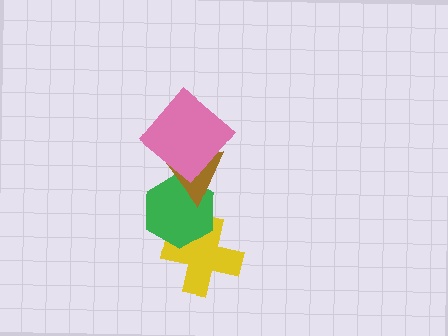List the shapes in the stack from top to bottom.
From top to bottom: the pink diamond, the brown triangle, the green hexagon, the yellow cross.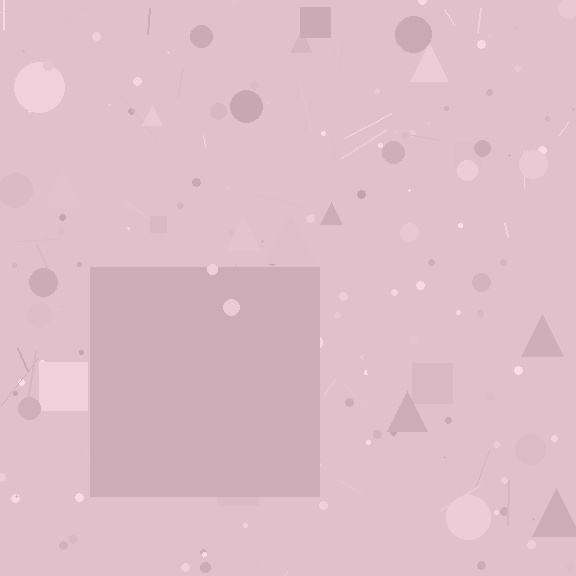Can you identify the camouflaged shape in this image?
The camouflaged shape is a square.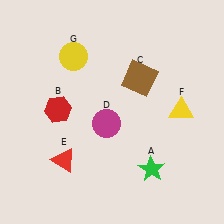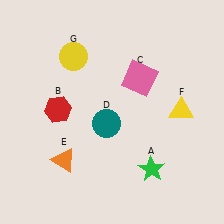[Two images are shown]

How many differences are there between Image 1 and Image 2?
There are 3 differences between the two images.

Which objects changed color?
C changed from brown to pink. D changed from magenta to teal. E changed from red to orange.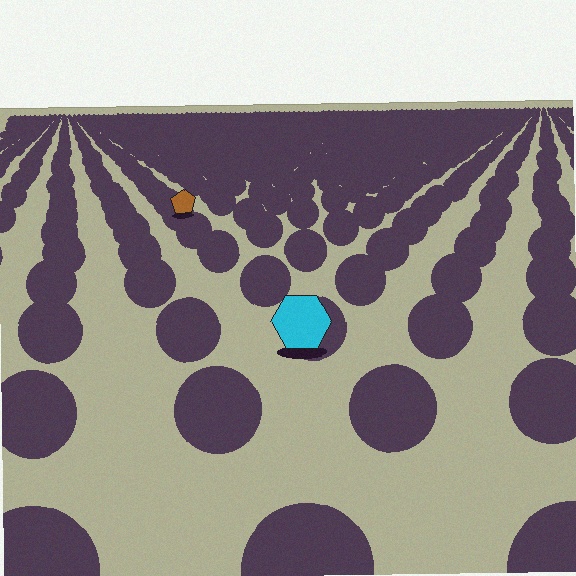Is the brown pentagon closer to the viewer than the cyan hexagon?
No. The cyan hexagon is closer — you can tell from the texture gradient: the ground texture is coarser near it.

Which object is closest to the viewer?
The cyan hexagon is closest. The texture marks near it are larger and more spread out.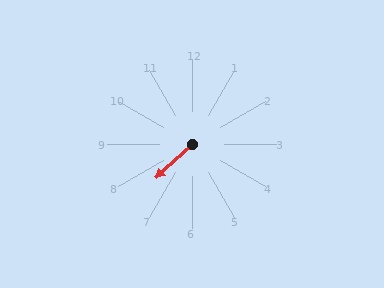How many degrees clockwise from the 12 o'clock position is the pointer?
Approximately 227 degrees.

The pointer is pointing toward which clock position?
Roughly 8 o'clock.